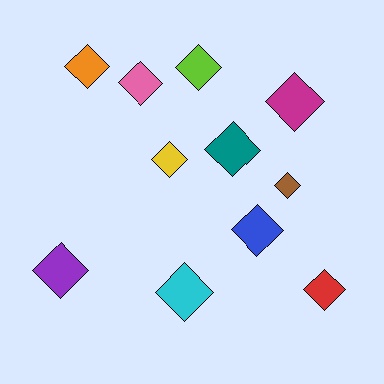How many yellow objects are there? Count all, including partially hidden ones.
There is 1 yellow object.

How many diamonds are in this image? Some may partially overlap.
There are 11 diamonds.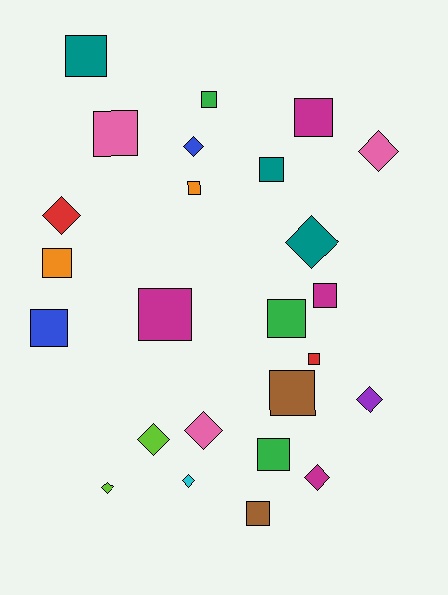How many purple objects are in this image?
There is 1 purple object.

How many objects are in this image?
There are 25 objects.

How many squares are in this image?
There are 15 squares.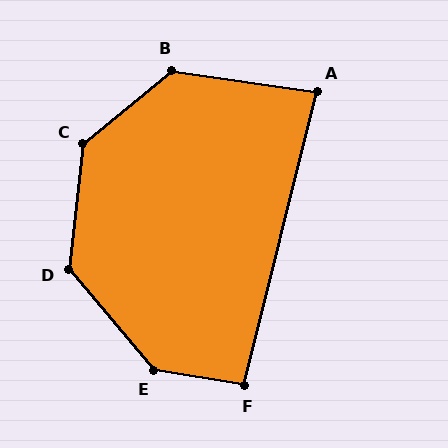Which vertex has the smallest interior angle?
A, at approximately 84 degrees.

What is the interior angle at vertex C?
Approximately 136 degrees (obtuse).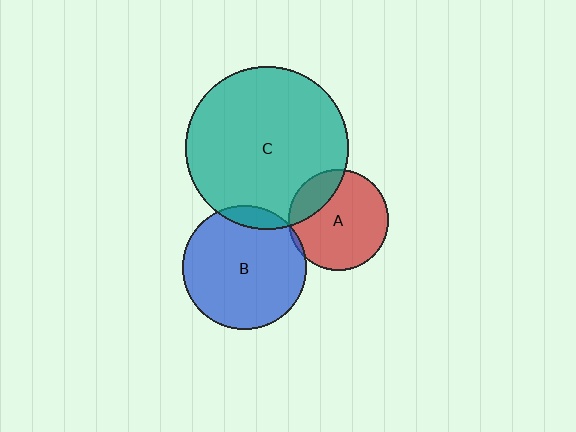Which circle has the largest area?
Circle C (teal).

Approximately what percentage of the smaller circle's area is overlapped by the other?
Approximately 20%.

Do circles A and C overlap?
Yes.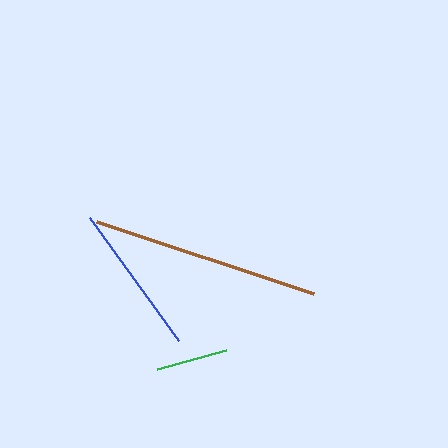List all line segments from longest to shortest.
From longest to shortest: brown, blue, green.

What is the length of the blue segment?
The blue segment is approximately 152 pixels long.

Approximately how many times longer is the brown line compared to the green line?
The brown line is approximately 3.2 times the length of the green line.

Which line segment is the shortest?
The green line is the shortest at approximately 72 pixels.